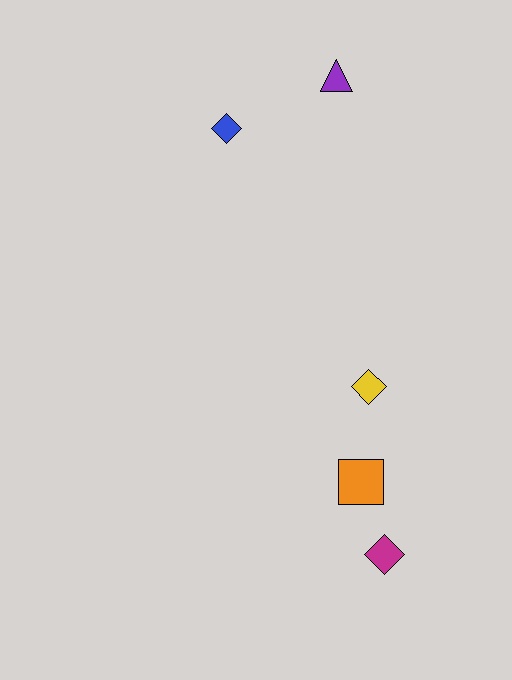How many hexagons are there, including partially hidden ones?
There are no hexagons.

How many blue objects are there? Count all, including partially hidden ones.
There is 1 blue object.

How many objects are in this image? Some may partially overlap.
There are 5 objects.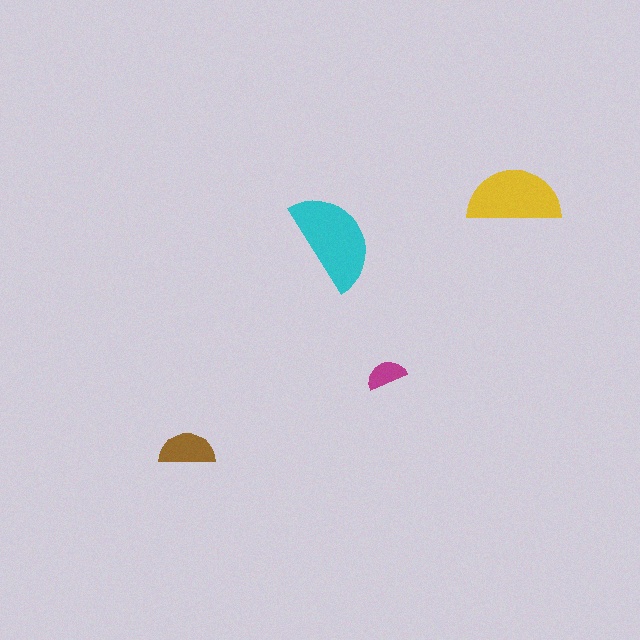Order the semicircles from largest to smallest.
the cyan one, the yellow one, the brown one, the magenta one.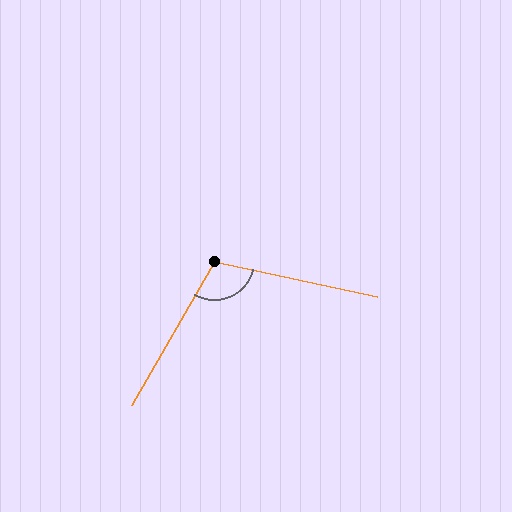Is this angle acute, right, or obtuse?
It is obtuse.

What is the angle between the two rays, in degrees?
Approximately 108 degrees.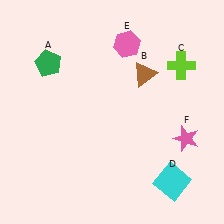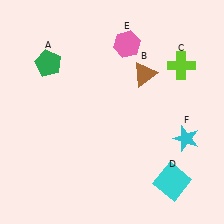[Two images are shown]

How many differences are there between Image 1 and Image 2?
There is 1 difference between the two images.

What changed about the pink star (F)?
In Image 1, F is pink. In Image 2, it changed to cyan.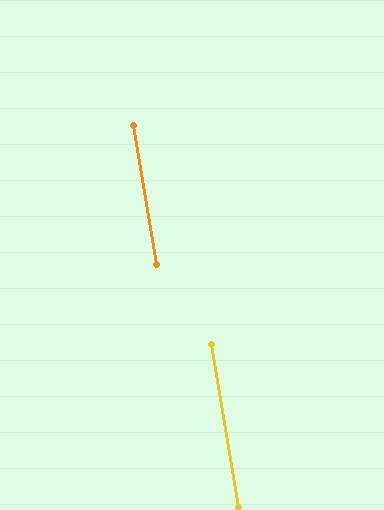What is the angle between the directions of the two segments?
Approximately 0 degrees.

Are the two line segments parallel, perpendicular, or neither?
Parallel — their directions differ by only 0.2°.